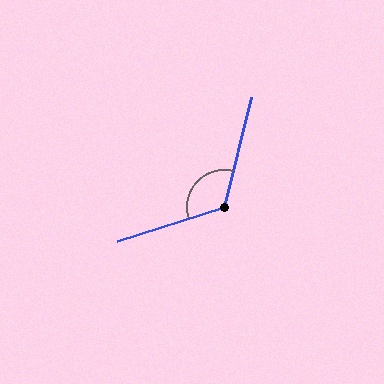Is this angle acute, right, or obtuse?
It is obtuse.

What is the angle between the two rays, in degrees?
Approximately 121 degrees.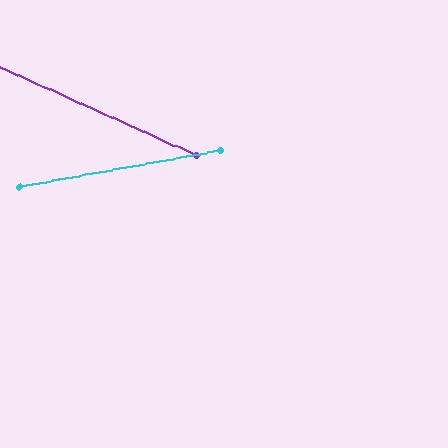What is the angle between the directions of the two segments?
Approximately 34 degrees.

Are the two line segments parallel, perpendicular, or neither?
Neither parallel nor perpendicular — they differ by about 34°.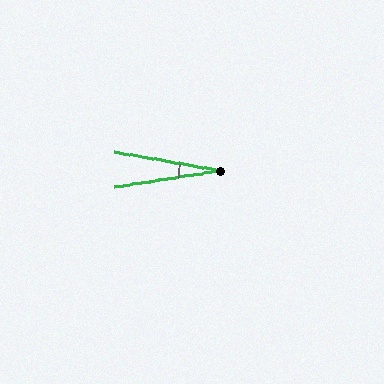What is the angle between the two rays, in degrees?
Approximately 19 degrees.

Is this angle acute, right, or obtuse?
It is acute.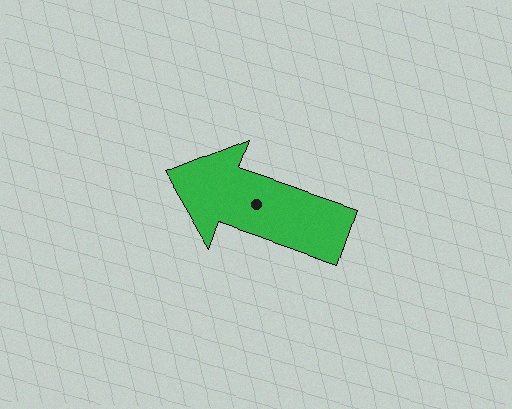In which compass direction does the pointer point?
West.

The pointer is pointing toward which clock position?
Roughly 10 o'clock.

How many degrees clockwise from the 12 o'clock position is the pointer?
Approximately 289 degrees.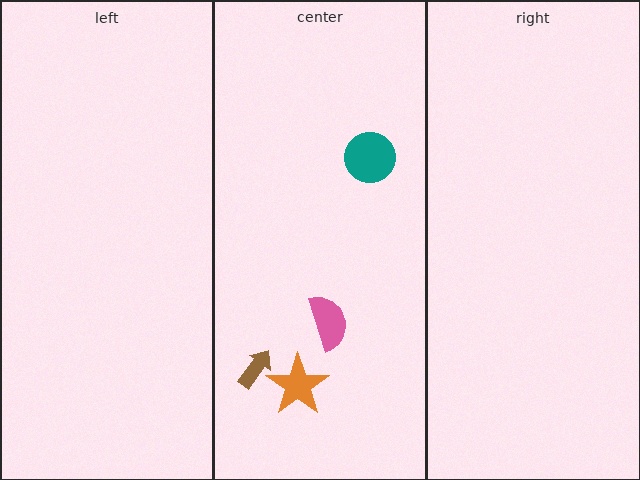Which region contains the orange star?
The center region.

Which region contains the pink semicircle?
The center region.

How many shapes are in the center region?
4.